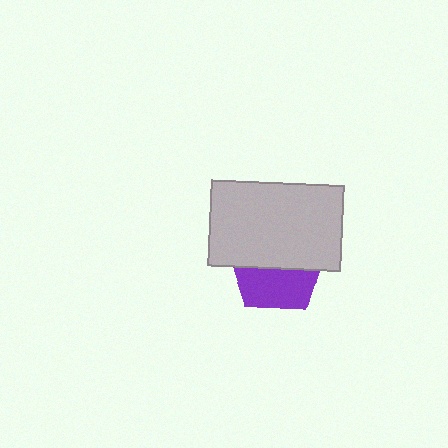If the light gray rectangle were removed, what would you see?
You would see the complete purple pentagon.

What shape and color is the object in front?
The object in front is a light gray rectangle.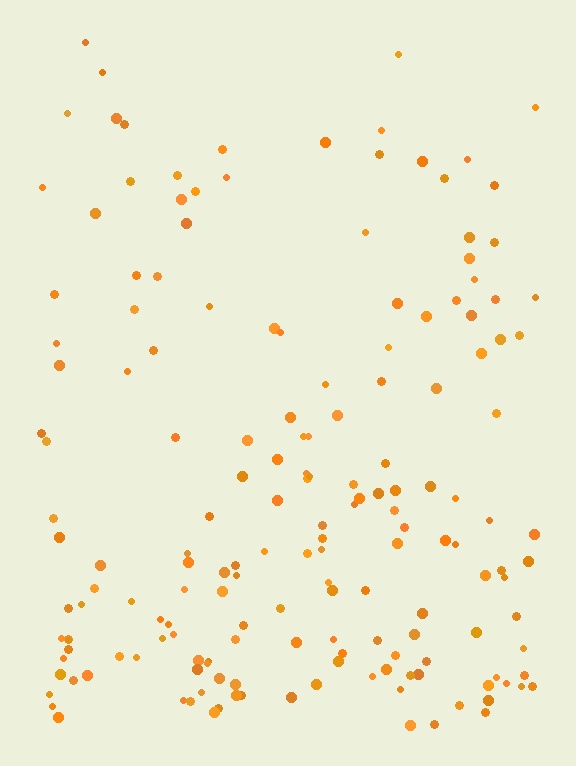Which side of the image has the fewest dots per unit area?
The top.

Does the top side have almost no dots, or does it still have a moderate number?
Still a moderate number, just noticeably fewer than the bottom.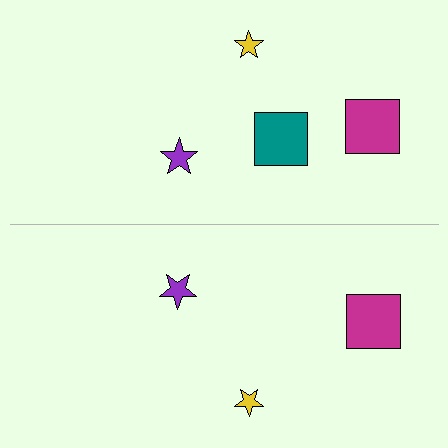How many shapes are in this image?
There are 7 shapes in this image.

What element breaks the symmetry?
A teal square is missing from the bottom side.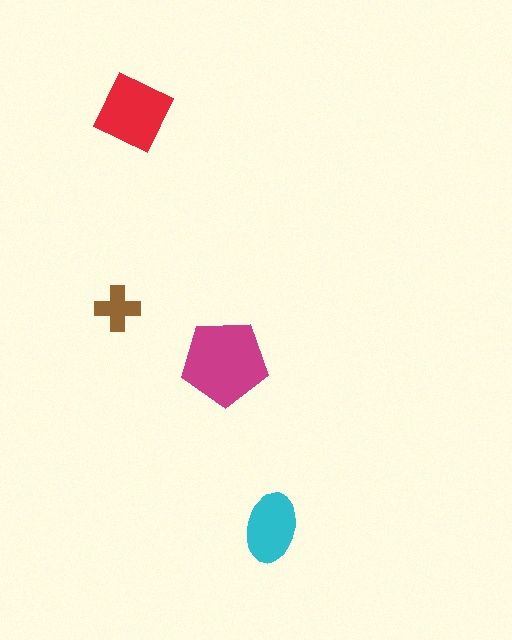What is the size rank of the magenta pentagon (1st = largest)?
1st.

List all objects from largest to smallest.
The magenta pentagon, the red diamond, the cyan ellipse, the brown cross.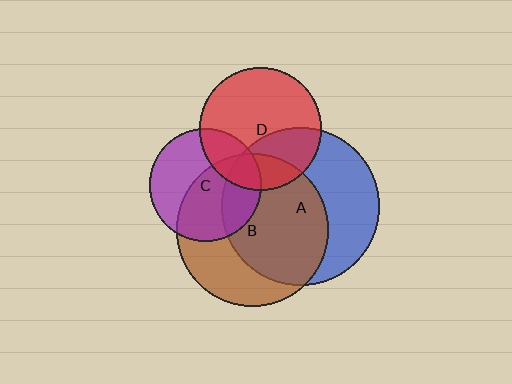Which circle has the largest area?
Circle A (blue).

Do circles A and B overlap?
Yes.